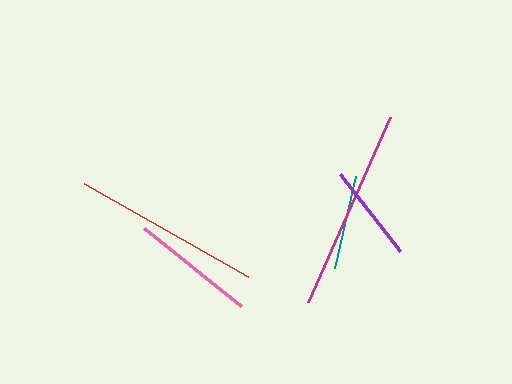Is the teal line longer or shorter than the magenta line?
The magenta line is longer than the teal line.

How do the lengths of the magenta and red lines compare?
The magenta and red lines are approximately the same length.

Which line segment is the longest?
The magenta line is the longest at approximately 202 pixels.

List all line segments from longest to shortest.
From longest to shortest: magenta, red, pink, purple, teal.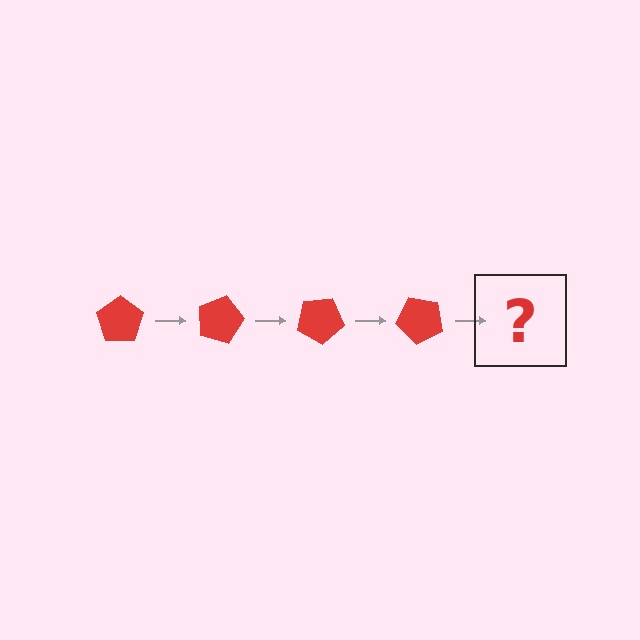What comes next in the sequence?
The next element should be a red pentagon rotated 60 degrees.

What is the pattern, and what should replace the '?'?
The pattern is that the pentagon rotates 15 degrees each step. The '?' should be a red pentagon rotated 60 degrees.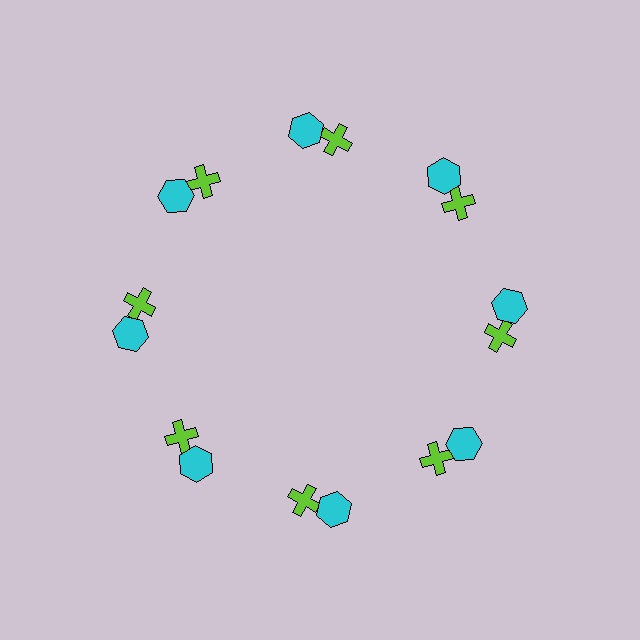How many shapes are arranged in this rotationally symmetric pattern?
There are 16 shapes, arranged in 8 groups of 2.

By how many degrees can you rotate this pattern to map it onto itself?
The pattern maps onto itself every 45 degrees of rotation.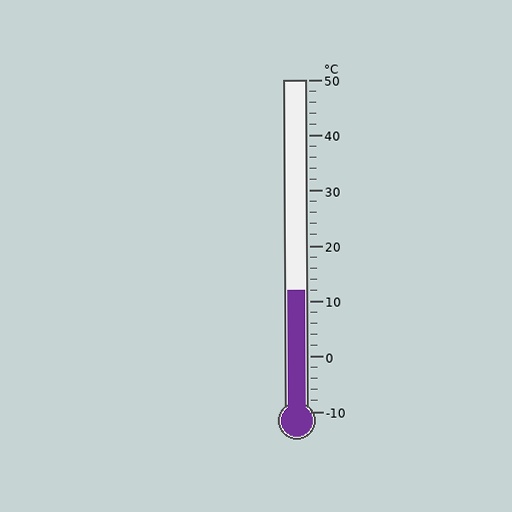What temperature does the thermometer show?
The thermometer shows approximately 12°C.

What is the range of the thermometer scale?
The thermometer scale ranges from -10°C to 50°C.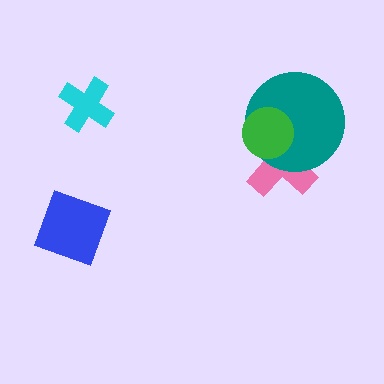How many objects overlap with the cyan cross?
0 objects overlap with the cyan cross.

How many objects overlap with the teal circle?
2 objects overlap with the teal circle.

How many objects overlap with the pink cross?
2 objects overlap with the pink cross.